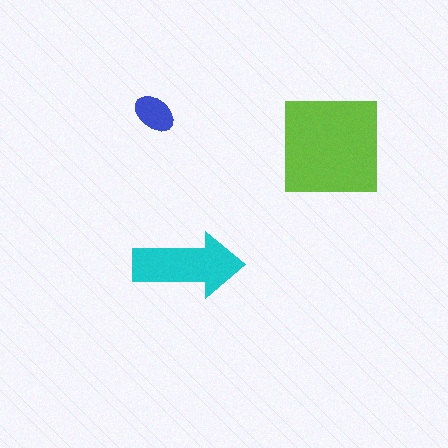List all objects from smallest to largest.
The blue ellipse, the cyan arrow, the lime square.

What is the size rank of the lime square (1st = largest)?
1st.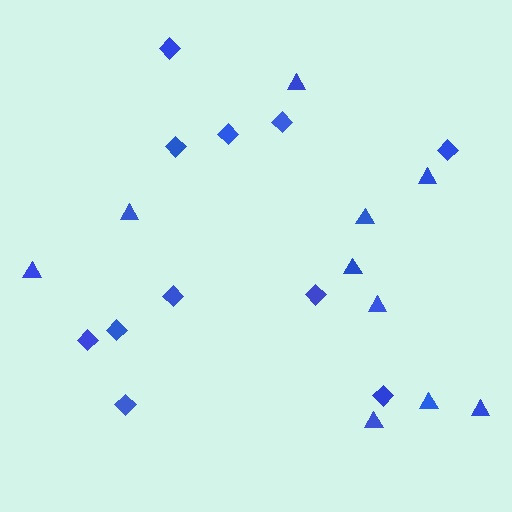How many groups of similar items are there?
There are 2 groups: one group of diamonds (11) and one group of triangles (10).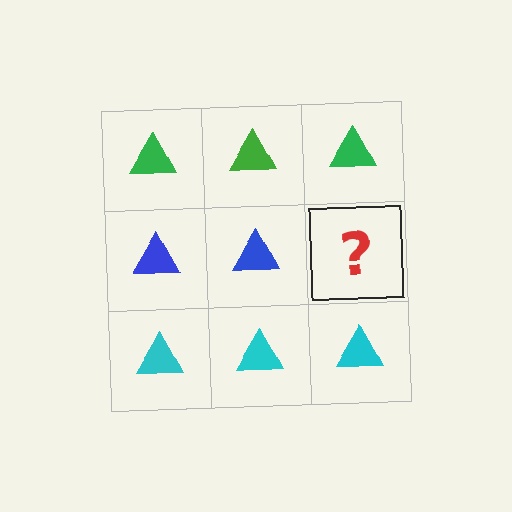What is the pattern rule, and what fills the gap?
The rule is that each row has a consistent color. The gap should be filled with a blue triangle.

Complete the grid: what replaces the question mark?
The question mark should be replaced with a blue triangle.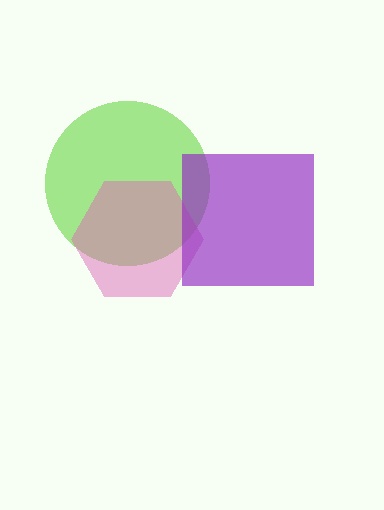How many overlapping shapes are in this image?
There are 3 overlapping shapes in the image.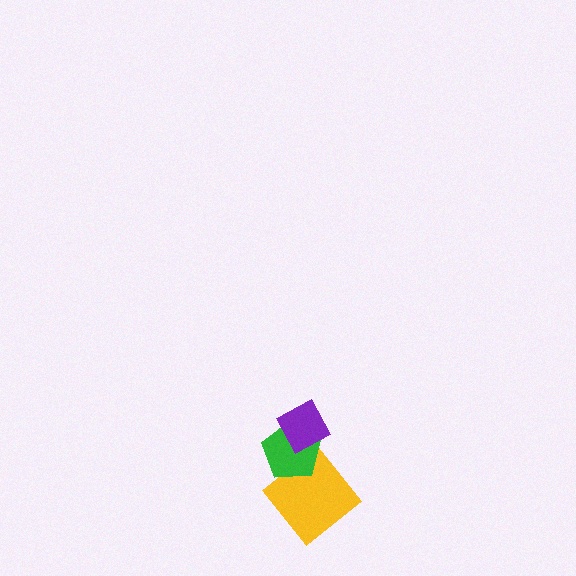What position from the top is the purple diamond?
The purple diamond is 1st from the top.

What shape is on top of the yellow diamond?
The green pentagon is on top of the yellow diamond.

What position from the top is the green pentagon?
The green pentagon is 2nd from the top.